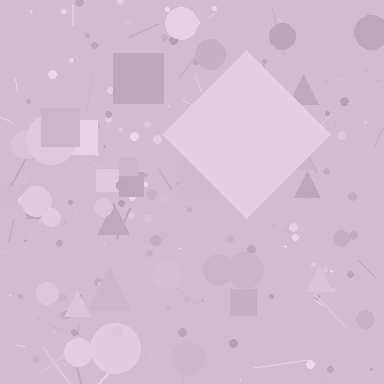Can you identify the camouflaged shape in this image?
The camouflaged shape is a diamond.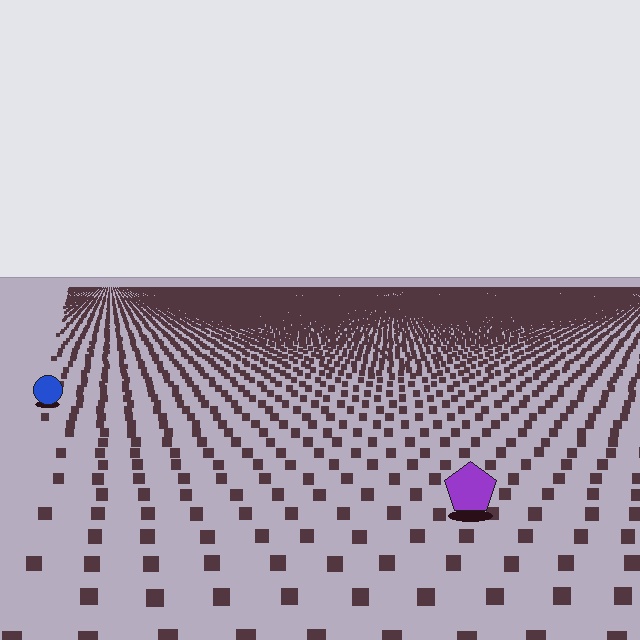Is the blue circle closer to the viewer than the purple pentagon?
No. The purple pentagon is closer — you can tell from the texture gradient: the ground texture is coarser near it.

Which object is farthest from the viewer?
The blue circle is farthest from the viewer. It appears smaller and the ground texture around it is denser.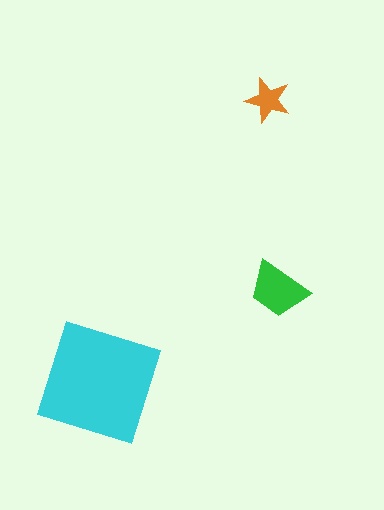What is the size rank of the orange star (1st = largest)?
3rd.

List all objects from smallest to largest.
The orange star, the green trapezoid, the cyan square.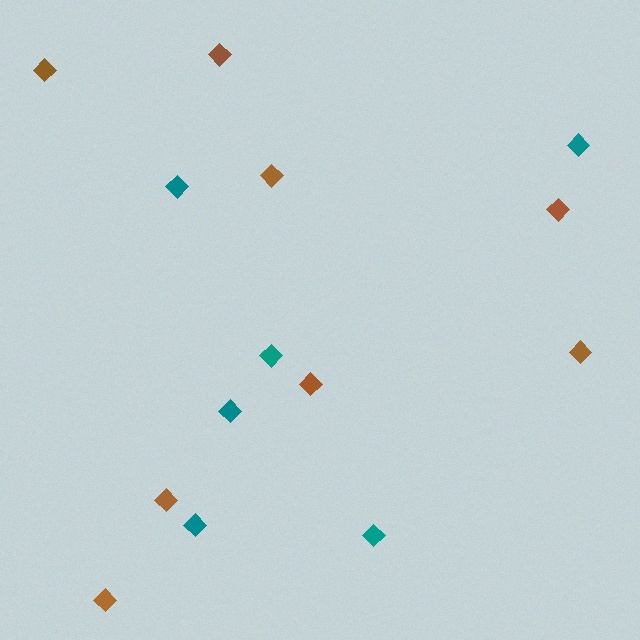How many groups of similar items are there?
There are 2 groups: one group of brown diamonds (8) and one group of teal diamonds (6).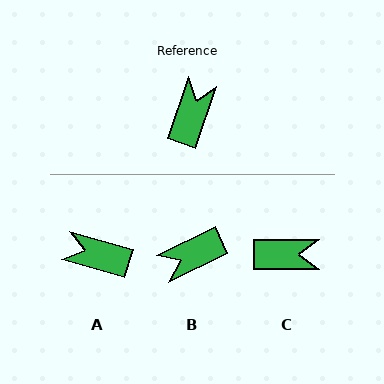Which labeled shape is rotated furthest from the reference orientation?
B, about 135 degrees away.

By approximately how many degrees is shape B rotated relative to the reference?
Approximately 135 degrees counter-clockwise.